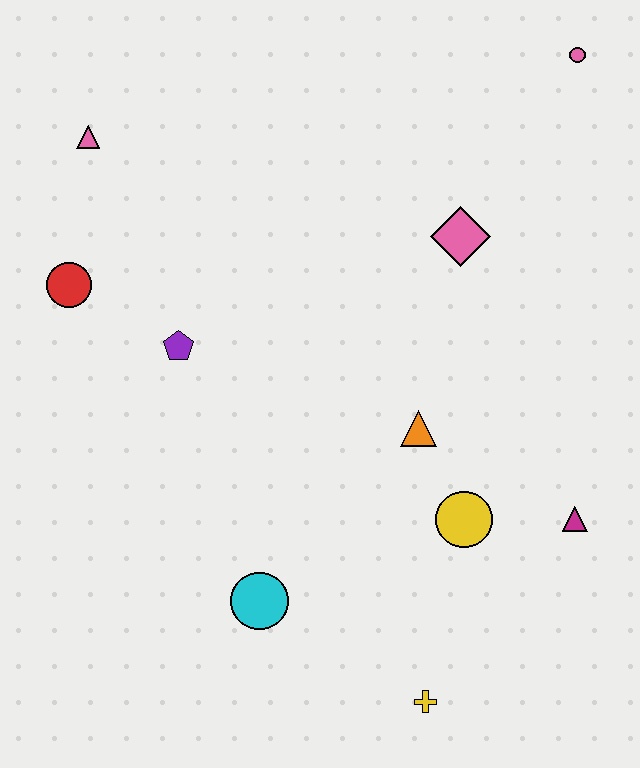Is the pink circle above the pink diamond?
Yes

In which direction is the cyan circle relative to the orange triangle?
The cyan circle is below the orange triangle.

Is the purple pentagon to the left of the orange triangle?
Yes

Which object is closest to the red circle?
The purple pentagon is closest to the red circle.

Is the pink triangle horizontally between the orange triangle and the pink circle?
No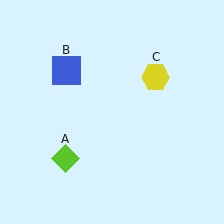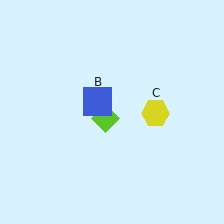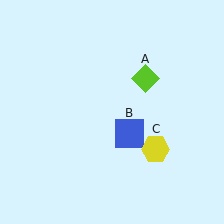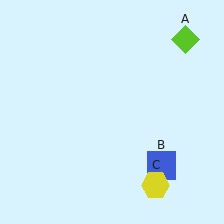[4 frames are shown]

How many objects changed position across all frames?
3 objects changed position: lime diamond (object A), blue square (object B), yellow hexagon (object C).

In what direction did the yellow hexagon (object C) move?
The yellow hexagon (object C) moved down.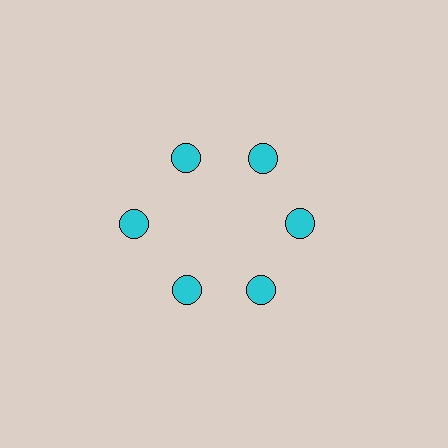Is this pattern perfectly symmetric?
No. The 6 cyan circles are arranged in a ring, but one element near the 9 o'clock position is pushed outward from the center, breaking the 6-fold rotational symmetry.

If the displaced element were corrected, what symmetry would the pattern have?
It would have 6-fold rotational symmetry — the pattern would map onto itself every 60 degrees.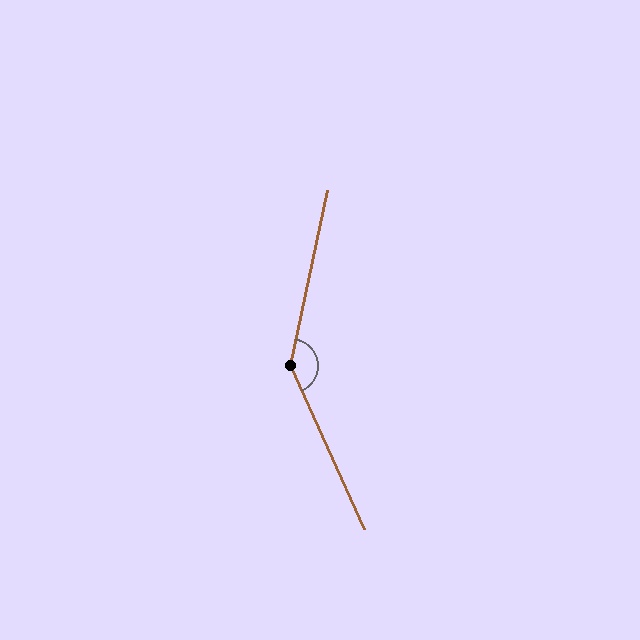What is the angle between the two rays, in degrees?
Approximately 144 degrees.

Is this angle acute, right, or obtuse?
It is obtuse.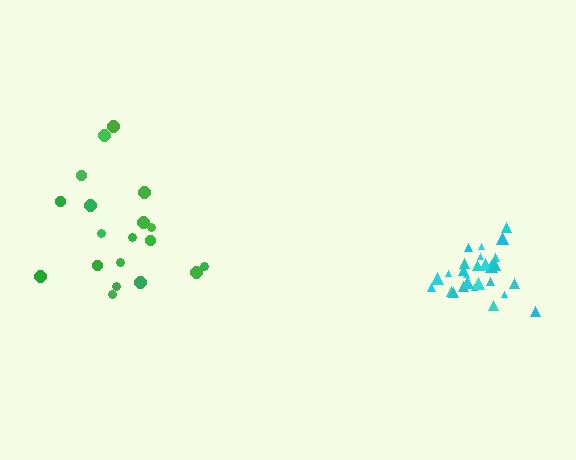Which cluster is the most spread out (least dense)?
Green.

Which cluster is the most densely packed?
Cyan.